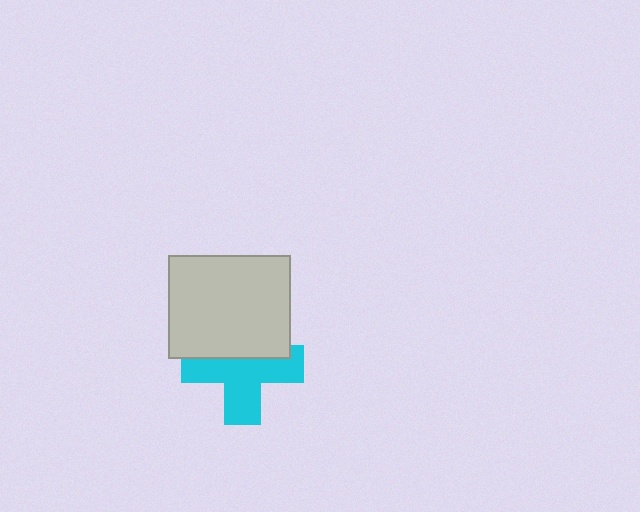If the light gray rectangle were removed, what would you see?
You would see the complete cyan cross.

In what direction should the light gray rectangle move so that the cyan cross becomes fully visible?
The light gray rectangle should move up. That is the shortest direction to clear the overlap and leave the cyan cross fully visible.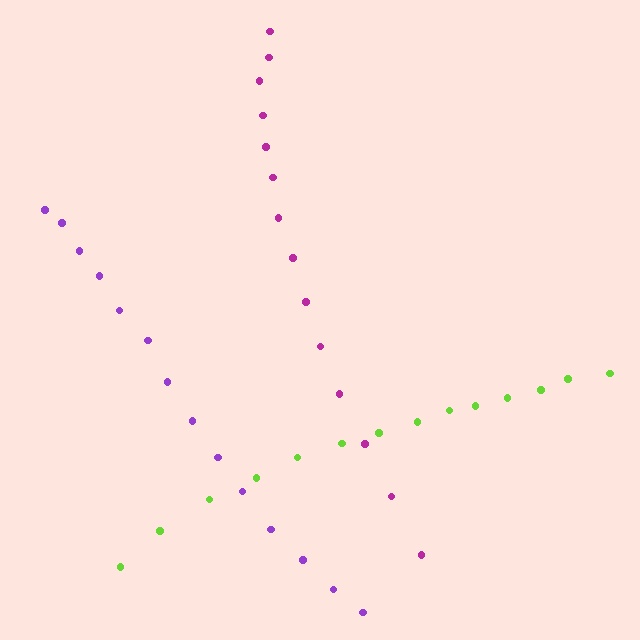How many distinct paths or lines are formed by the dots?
There are 3 distinct paths.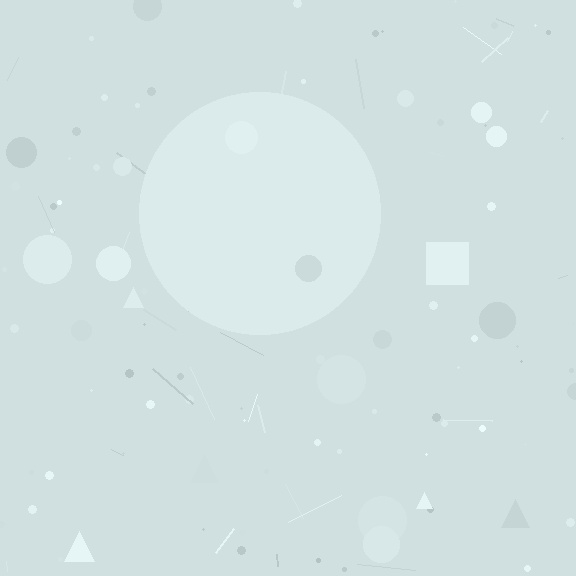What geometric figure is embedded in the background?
A circle is embedded in the background.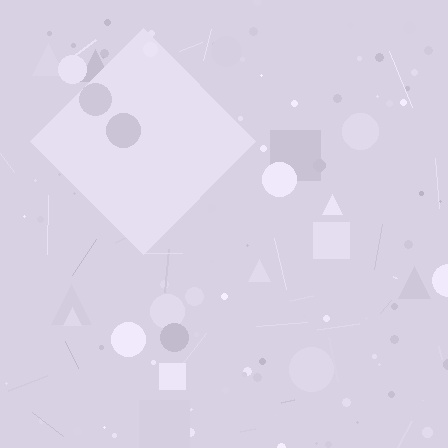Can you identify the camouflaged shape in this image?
The camouflaged shape is a diamond.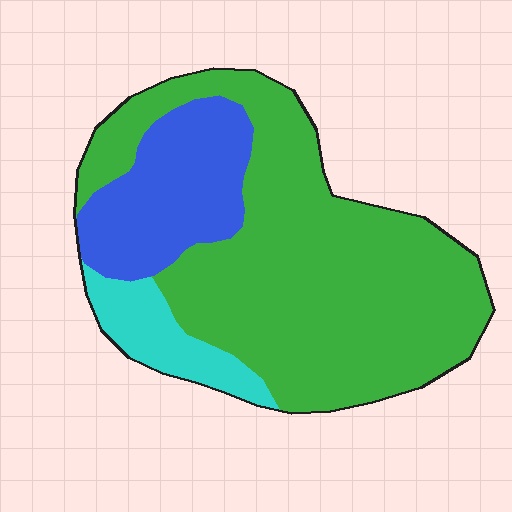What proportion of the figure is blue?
Blue takes up about one fifth (1/5) of the figure.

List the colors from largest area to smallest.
From largest to smallest: green, blue, cyan.